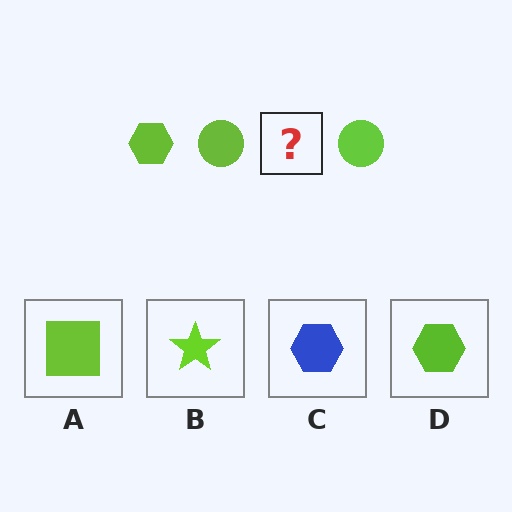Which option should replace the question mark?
Option D.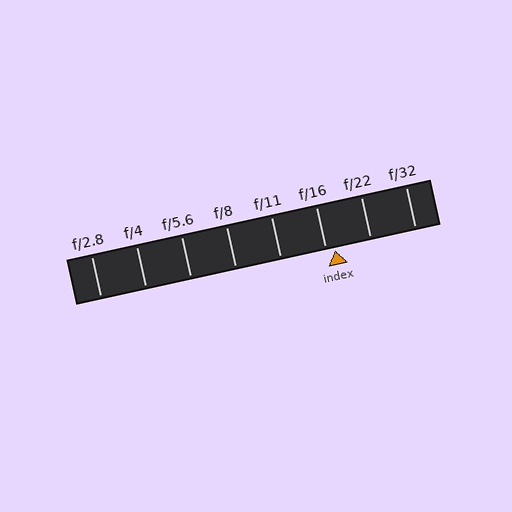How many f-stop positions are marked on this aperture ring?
There are 8 f-stop positions marked.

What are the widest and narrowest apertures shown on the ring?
The widest aperture shown is f/2.8 and the narrowest is f/32.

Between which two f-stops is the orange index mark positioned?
The index mark is between f/16 and f/22.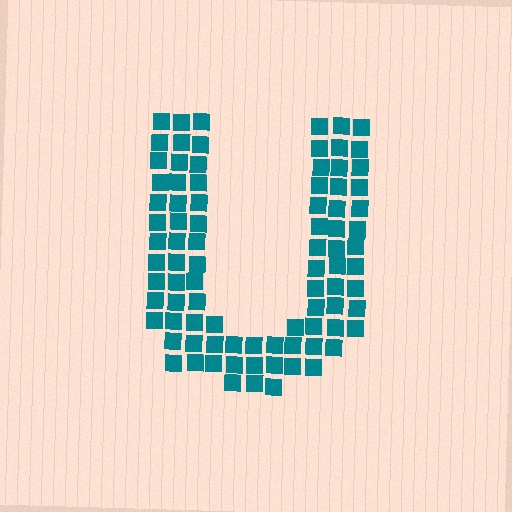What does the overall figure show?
The overall figure shows the letter U.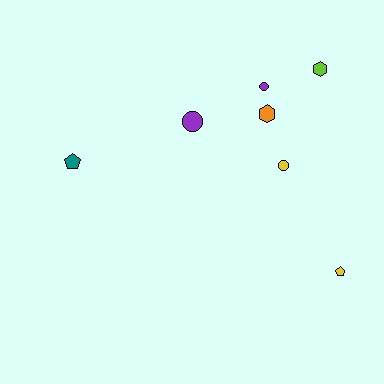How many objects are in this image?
There are 7 objects.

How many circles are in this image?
There are 3 circles.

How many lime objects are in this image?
There is 1 lime object.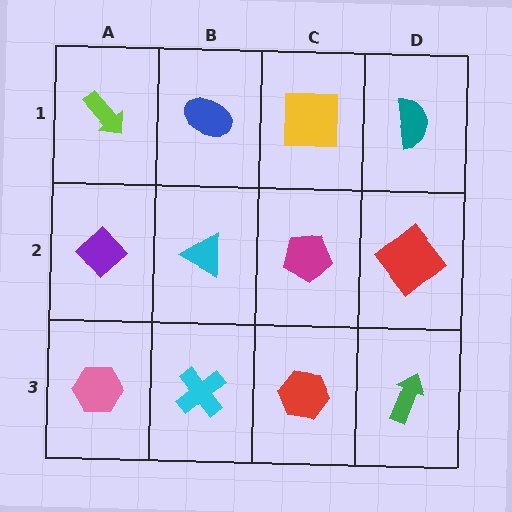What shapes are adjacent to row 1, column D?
A red diamond (row 2, column D), a yellow square (row 1, column C).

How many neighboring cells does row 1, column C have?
3.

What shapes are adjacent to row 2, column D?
A teal semicircle (row 1, column D), a green arrow (row 3, column D), a magenta pentagon (row 2, column C).